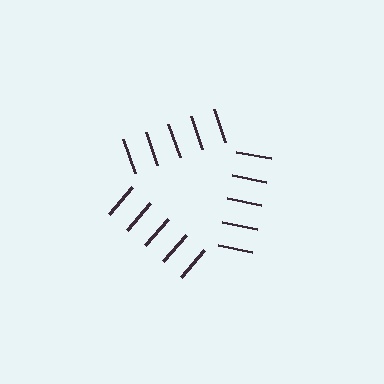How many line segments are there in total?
15 — 5 along each of the 3 edges.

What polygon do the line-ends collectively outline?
An illusory triangle — the line segments terminate on its edges but no continuous stroke is drawn.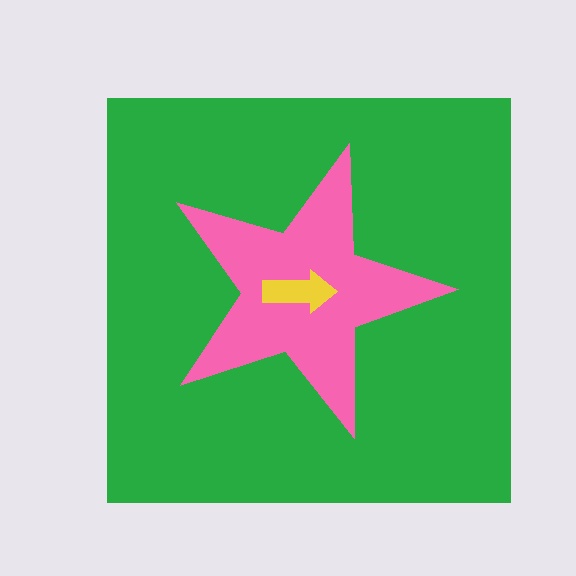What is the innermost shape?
The yellow arrow.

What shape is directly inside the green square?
The pink star.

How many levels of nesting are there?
3.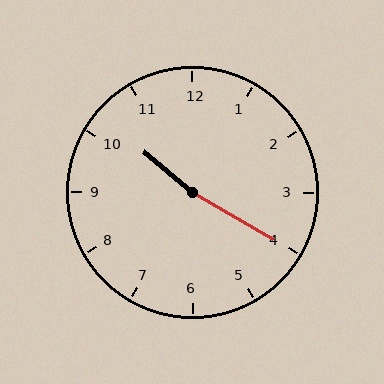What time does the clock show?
10:20.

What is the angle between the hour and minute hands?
Approximately 170 degrees.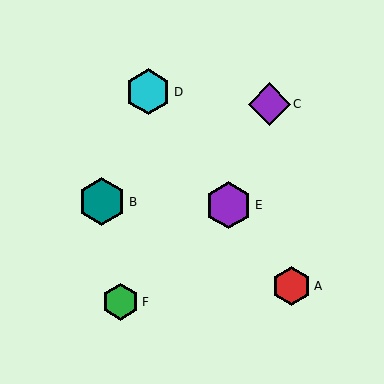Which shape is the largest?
The teal hexagon (labeled B) is the largest.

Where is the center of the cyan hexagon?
The center of the cyan hexagon is at (148, 92).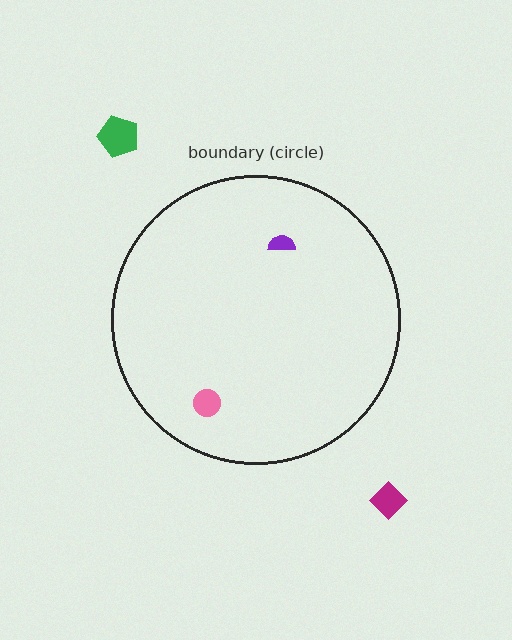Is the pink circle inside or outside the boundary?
Inside.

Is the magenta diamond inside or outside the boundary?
Outside.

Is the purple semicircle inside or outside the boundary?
Inside.